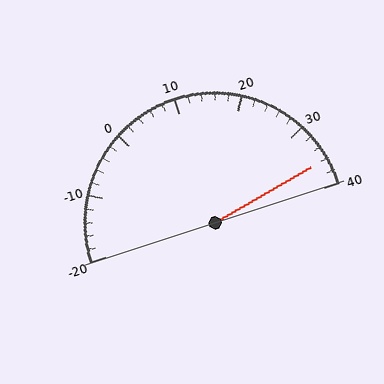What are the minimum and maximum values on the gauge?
The gauge ranges from -20 to 40.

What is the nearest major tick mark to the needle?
The nearest major tick mark is 40.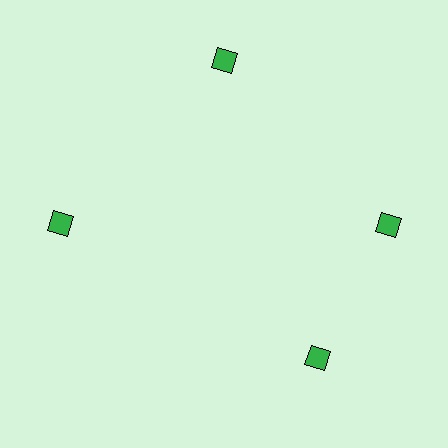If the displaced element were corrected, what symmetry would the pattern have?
It would have 4-fold rotational symmetry — the pattern would map onto itself every 90 degrees.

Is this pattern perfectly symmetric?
No. The 4 green diamonds are arranged in a ring, but one element near the 6 o'clock position is rotated out of alignment along the ring, breaking the 4-fold rotational symmetry.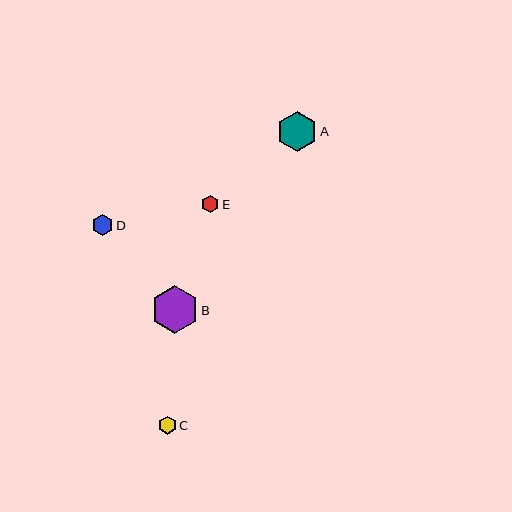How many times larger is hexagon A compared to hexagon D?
Hexagon A is approximately 1.9 times the size of hexagon D.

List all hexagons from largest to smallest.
From largest to smallest: B, A, D, C, E.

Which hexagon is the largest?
Hexagon B is the largest with a size of approximately 47 pixels.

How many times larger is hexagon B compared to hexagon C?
Hexagon B is approximately 2.7 times the size of hexagon C.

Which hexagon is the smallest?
Hexagon E is the smallest with a size of approximately 17 pixels.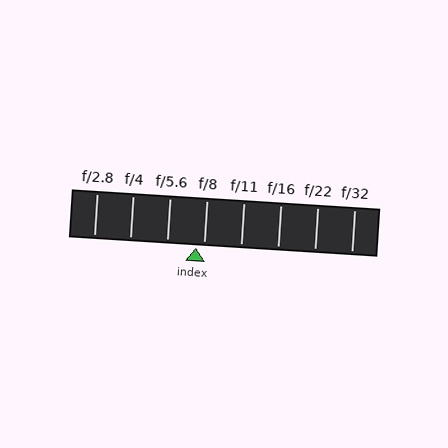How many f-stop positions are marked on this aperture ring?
There are 8 f-stop positions marked.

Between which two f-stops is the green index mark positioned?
The index mark is between f/5.6 and f/8.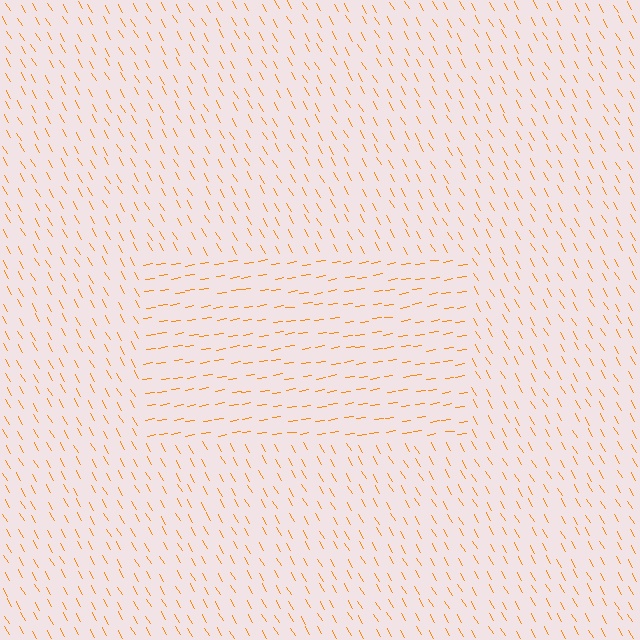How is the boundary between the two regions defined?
The boundary is defined purely by a change in line orientation (approximately 68 degrees difference). All lines are the same color and thickness.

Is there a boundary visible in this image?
Yes, there is a texture boundary formed by a change in line orientation.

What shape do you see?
I see a rectangle.